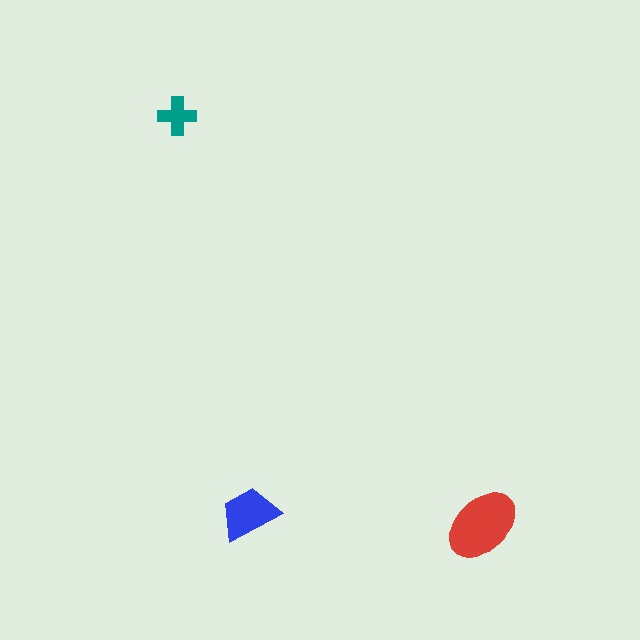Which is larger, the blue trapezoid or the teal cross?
The blue trapezoid.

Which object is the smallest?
The teal cross.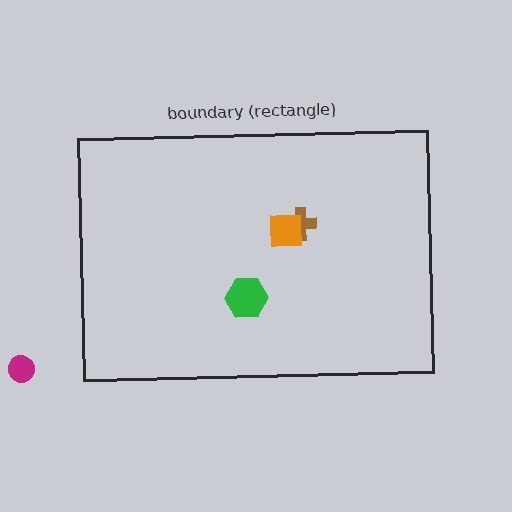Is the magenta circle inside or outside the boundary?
Outside.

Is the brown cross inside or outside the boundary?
Inside.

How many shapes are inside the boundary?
3 inside, 1 outside.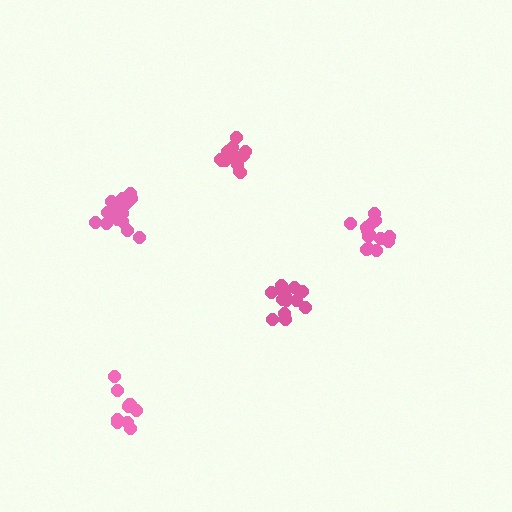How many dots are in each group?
Group 1: 13 dots, Group 2: 16 dots, Group 3: 13 dots, Group 4: 10 dots, Group 5: 14 dots (66 total).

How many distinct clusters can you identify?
There are 5 distinct clusters.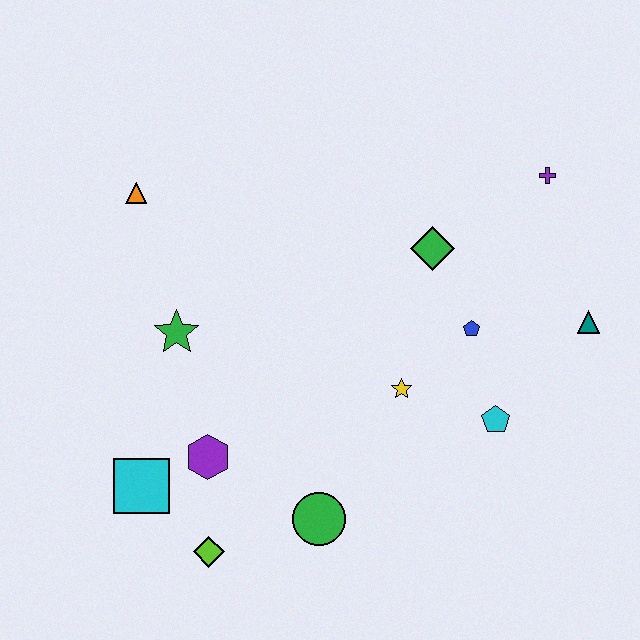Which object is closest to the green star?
The purple hexagon is closest to the green star.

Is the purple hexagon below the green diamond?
Yes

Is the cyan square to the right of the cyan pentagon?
No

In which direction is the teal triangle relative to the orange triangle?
The teal triangle is to the right of the orange triangle.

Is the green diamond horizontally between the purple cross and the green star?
Yes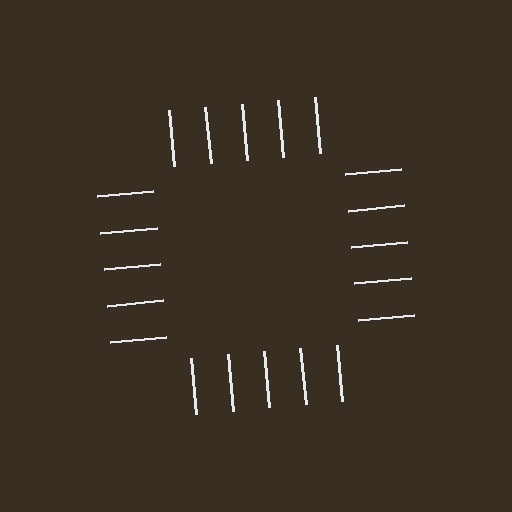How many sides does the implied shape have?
4 sides — the line-ends trace a square.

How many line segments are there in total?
20 — 5 along each of the 4 edges.